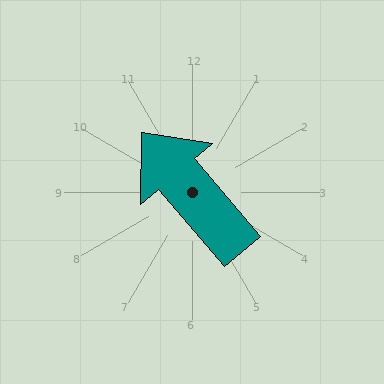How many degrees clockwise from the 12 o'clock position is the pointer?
Approximately 320 degrees.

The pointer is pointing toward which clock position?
Roughly 11 o'clock.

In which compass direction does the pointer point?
Northwest.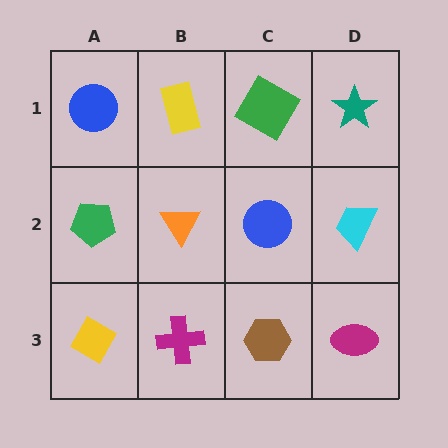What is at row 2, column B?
An orange triangle.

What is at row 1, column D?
A teal star.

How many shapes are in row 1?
4 shapes.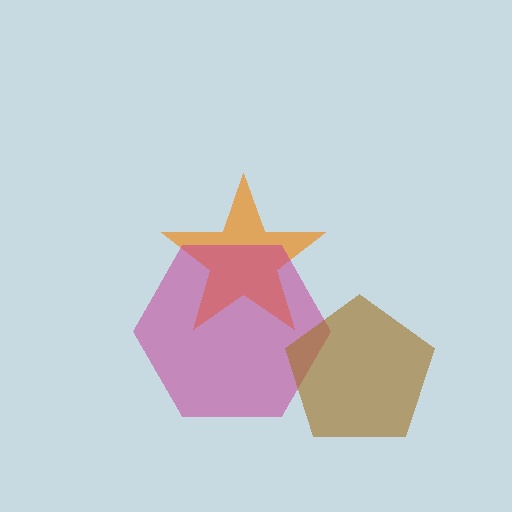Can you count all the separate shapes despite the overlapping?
Yes, there are 3 separate shapes.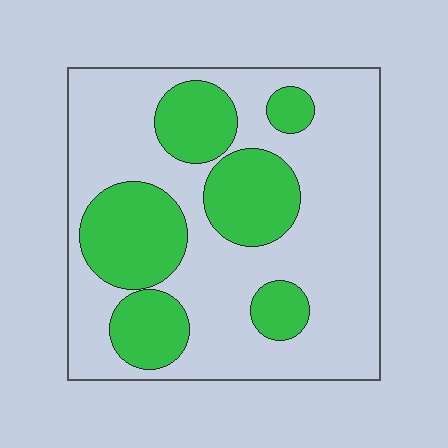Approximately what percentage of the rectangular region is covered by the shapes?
Approximately 35%.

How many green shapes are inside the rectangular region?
6.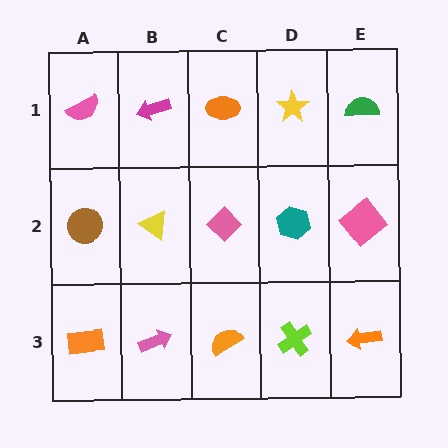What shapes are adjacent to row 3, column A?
A brown circle (row 2, column A), a pink arrow (row 3, column B).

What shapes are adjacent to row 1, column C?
A pink diamond (row 2, column C), a magenta arrow (row 1, column B), a yellow star (row 1, column D).